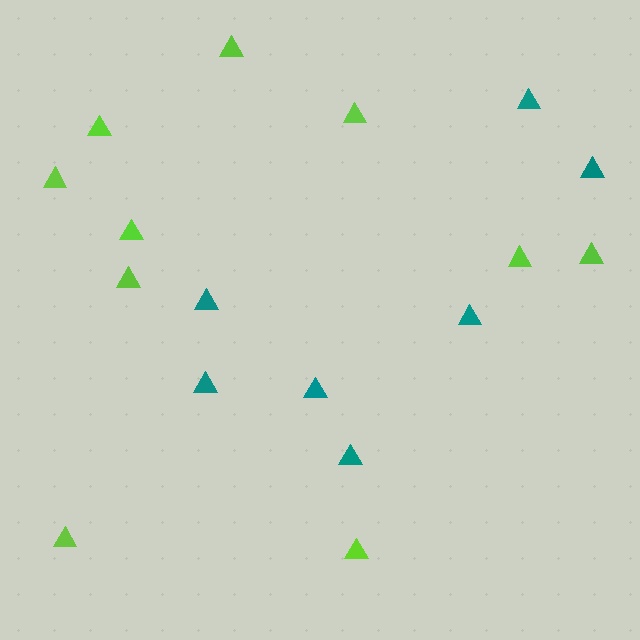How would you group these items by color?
There are 2 groups: one group of lime triangles (10) and one group of teal triangles (7).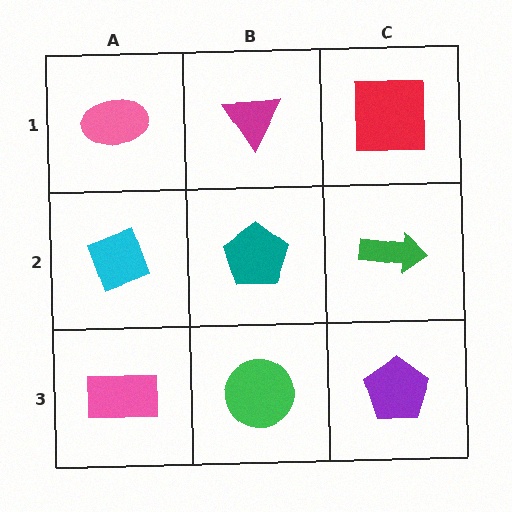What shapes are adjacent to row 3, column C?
A green arrow (row 2, column C), a green circle (row 3, column B).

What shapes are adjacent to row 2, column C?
A red square (row 1, column C), a purple pentagon (row 3, column C), a teal pentagon (row 2, column B).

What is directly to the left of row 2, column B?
A cyan diamond.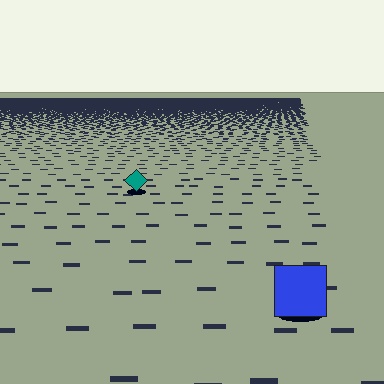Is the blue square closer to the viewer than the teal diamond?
Yes. The blue square is closer — you can tell from the texture gradient: the ground texture is coarser near it.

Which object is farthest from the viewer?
The teal diamond is farthest from the viewer. It appears smaller and the ground texture around it is denser.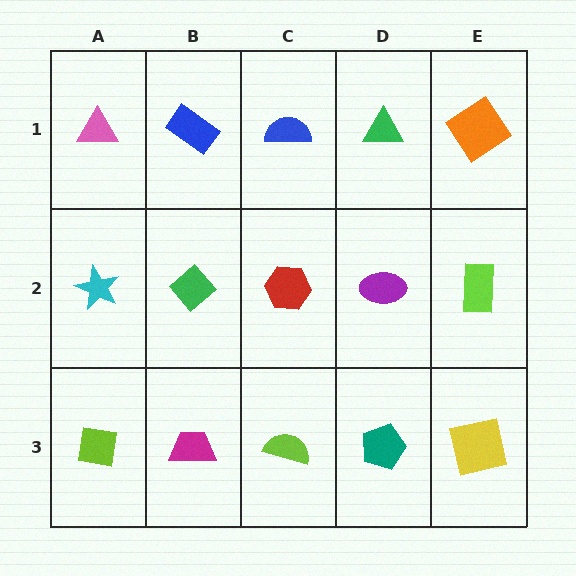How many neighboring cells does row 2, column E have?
3.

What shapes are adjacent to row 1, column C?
A red hexagon (row 2, column C), a blue rectangle (row 1, column B), a green triangle (row 1, column D).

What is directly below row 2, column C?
A lime semicircle.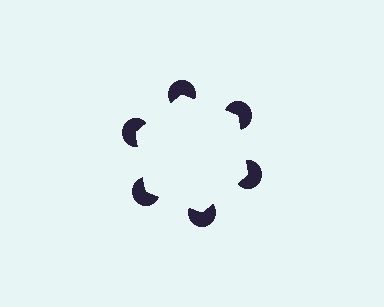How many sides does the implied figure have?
6 sides.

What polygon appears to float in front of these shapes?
An illusory hexagon — its edges are inferred from the aligned wedge cuts in the pac-man discs, not physically drawn.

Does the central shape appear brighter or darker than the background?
It typically appears slightly brighter than the background, even though no actual brightness change is drawn.